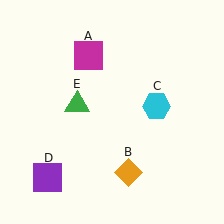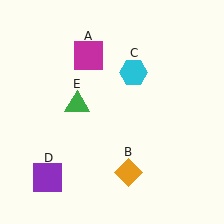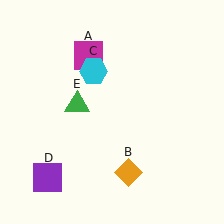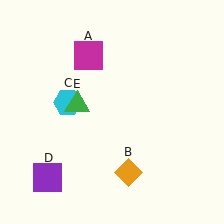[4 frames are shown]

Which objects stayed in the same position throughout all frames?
Magenta square (object A) and orange diamond (object B) and purple square (object D) and green triangle (object E) remained stationary.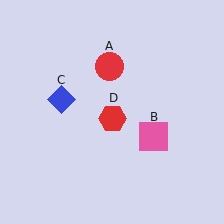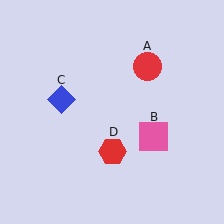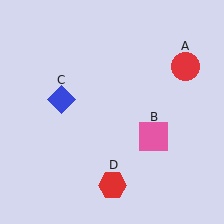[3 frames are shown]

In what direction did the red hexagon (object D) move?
The red hexagon (object D) moved down.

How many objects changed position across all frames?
2 objects changed position: red circle (object A), red hexagon (object D).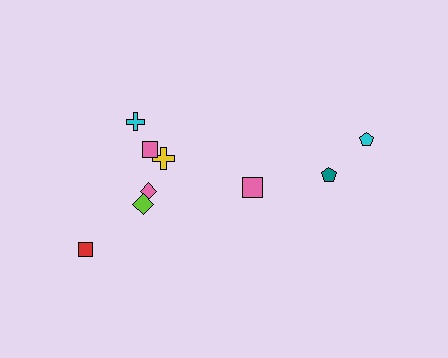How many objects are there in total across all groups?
There are 9 objects.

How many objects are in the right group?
There are 3 objects.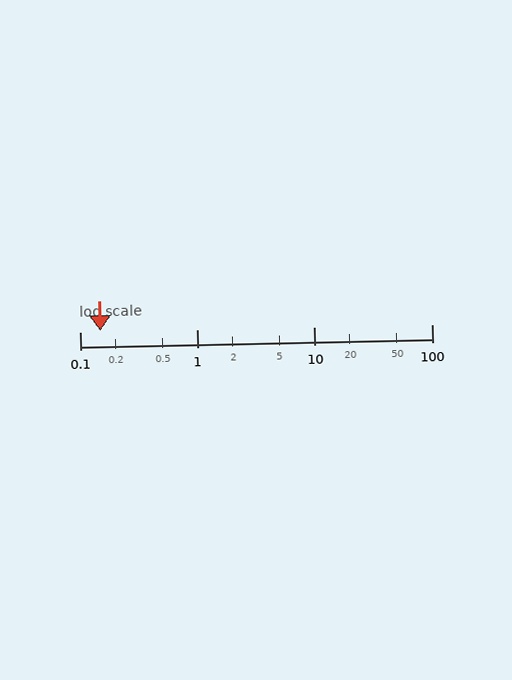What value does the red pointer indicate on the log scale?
The pointer indicates approximately 0.15.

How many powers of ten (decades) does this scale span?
The scale spans 3 decades, from 0.1 to 100.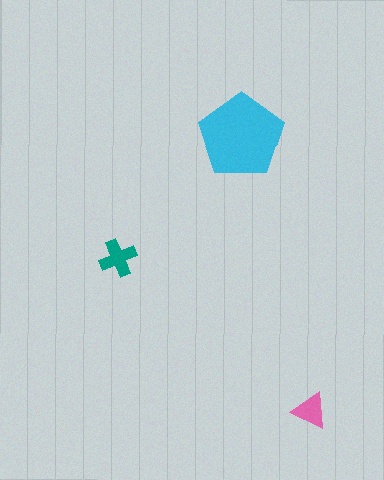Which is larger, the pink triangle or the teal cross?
The teal cross.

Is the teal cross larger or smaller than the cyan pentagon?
Smaller.